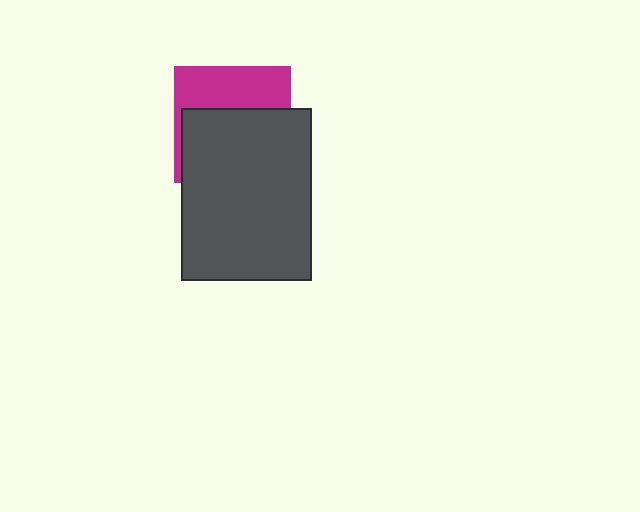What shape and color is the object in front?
The object in front is a dark gray rectangle.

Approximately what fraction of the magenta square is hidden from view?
Roughly 60% of the magenta square is hidden behind the dark gray rectangle.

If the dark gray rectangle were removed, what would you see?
You would see the complete magenta square.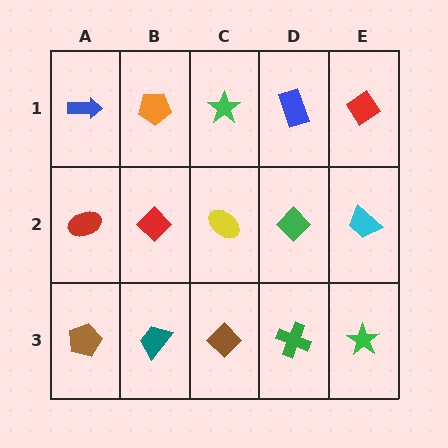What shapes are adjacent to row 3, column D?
A green diamond (row 2, column D), a brown diamond (row 3, column C), a green star (row 3, column E).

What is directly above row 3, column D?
A green diamond.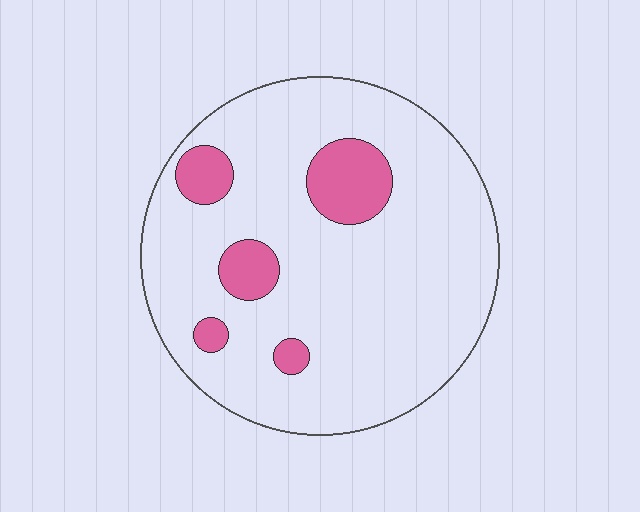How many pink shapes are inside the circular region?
5.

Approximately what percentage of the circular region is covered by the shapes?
Approximately 15%.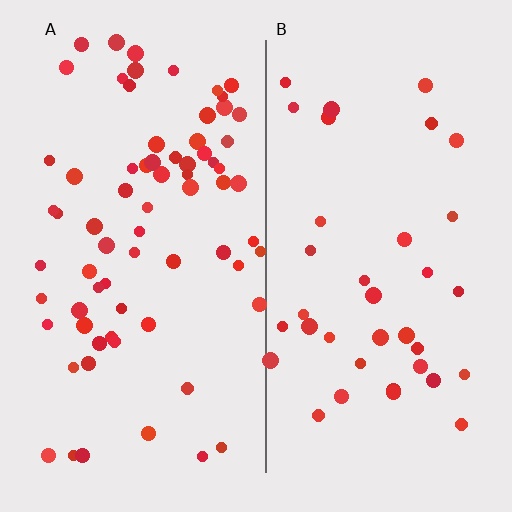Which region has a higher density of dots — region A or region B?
A (the left).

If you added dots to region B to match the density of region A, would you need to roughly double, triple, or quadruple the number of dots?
Approximately double.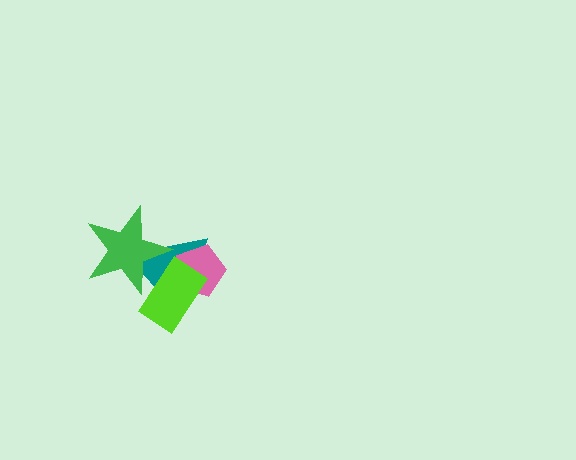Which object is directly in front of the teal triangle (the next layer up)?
The pink pentagon is directly in front of the teal triangle.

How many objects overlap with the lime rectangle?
3 objects overlap with the lime rectangle.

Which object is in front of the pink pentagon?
The lime rectangle is in front of the pink pentagon.